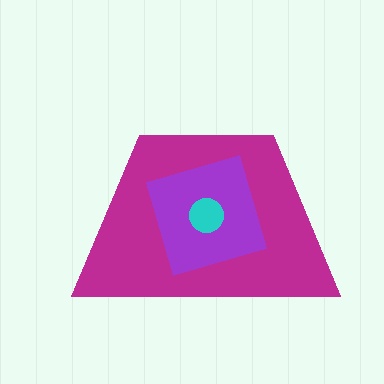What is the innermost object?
The cyan circle.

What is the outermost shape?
The magenta trapezoid.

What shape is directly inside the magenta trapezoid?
The purple diamond.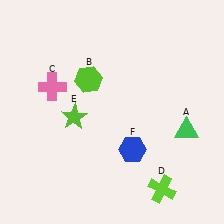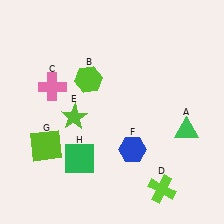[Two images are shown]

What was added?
A lime square (G), a green square (H) were added in Image 2.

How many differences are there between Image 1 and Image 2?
There are 2 differences between the two images.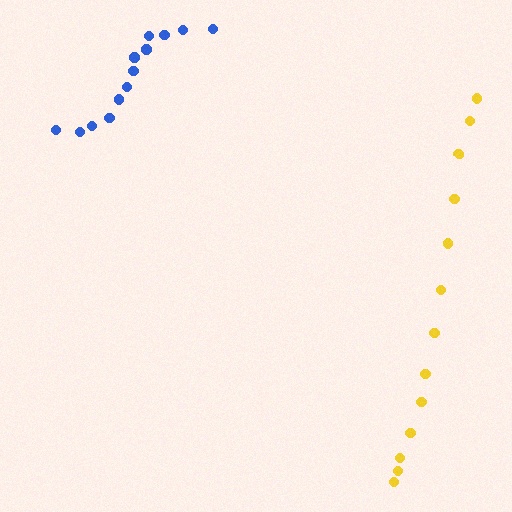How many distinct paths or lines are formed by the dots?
There are 2 distinct paths.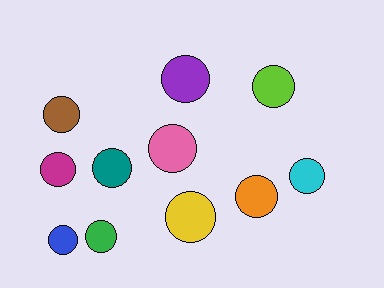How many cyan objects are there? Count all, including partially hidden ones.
There is 1 cyan object.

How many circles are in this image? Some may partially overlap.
There are 11 circles.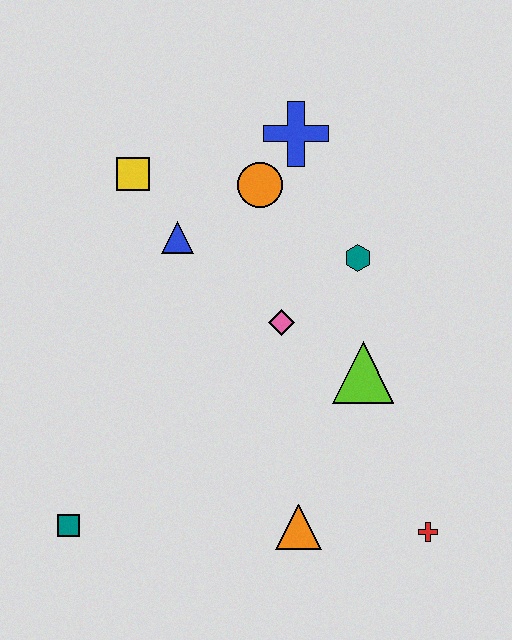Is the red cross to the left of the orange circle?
No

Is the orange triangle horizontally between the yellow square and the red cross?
Yes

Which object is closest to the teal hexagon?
The pink diamond is closest to the teal hexagon.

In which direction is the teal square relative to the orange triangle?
The teal square is to the left of the orange triangle.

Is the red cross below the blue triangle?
Yes